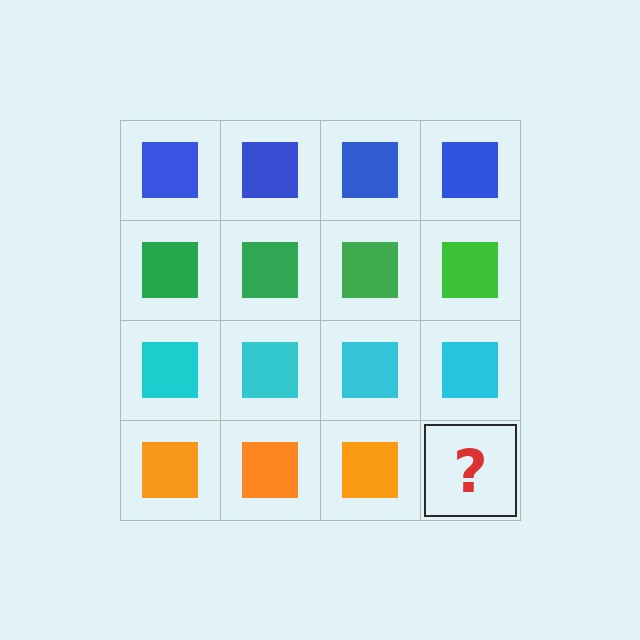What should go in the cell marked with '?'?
The missing cell should contain an orange square.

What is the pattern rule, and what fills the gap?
The rule is that each row has a consistent color. The gap should be filled with an orange square.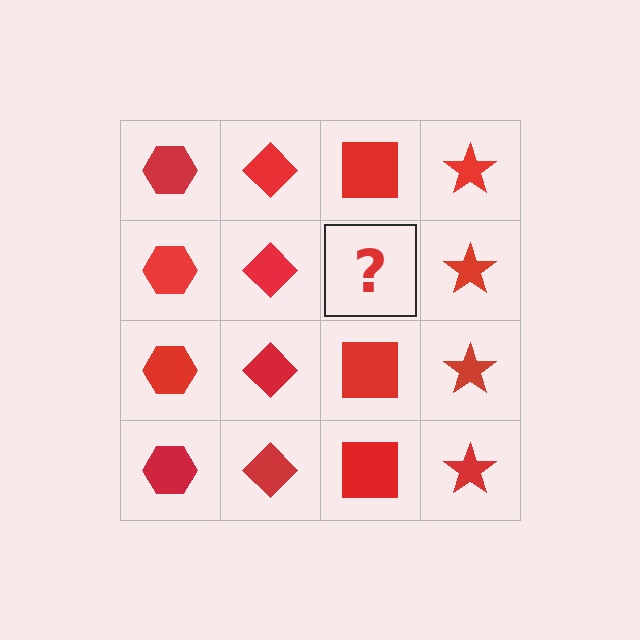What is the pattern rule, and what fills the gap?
The rule is that each column has a consistent shape. The gap should be filled with a red square.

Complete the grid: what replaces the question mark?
The question mark should be replaced with a red square.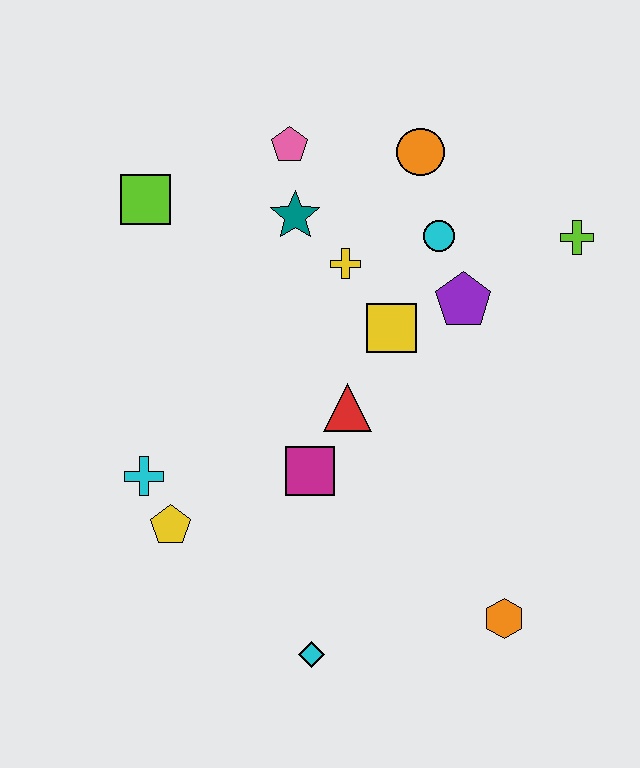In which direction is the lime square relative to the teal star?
The lime square is to the left of the teal star.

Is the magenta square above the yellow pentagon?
Yes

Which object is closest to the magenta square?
The red triangle is closest to the magenta square.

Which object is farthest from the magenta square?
The lime cross is farthest from the magenta square.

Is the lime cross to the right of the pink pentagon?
Yes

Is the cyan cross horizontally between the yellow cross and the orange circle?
No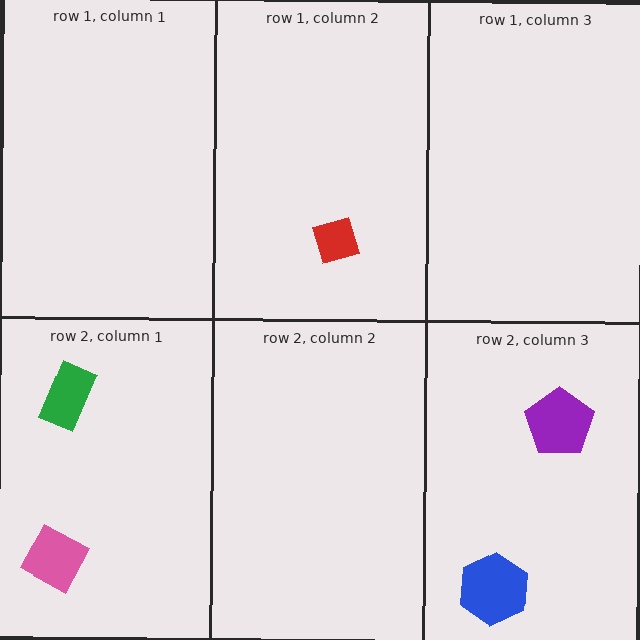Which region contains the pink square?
The row 2, column 1 region.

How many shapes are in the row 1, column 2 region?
1.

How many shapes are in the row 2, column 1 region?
2.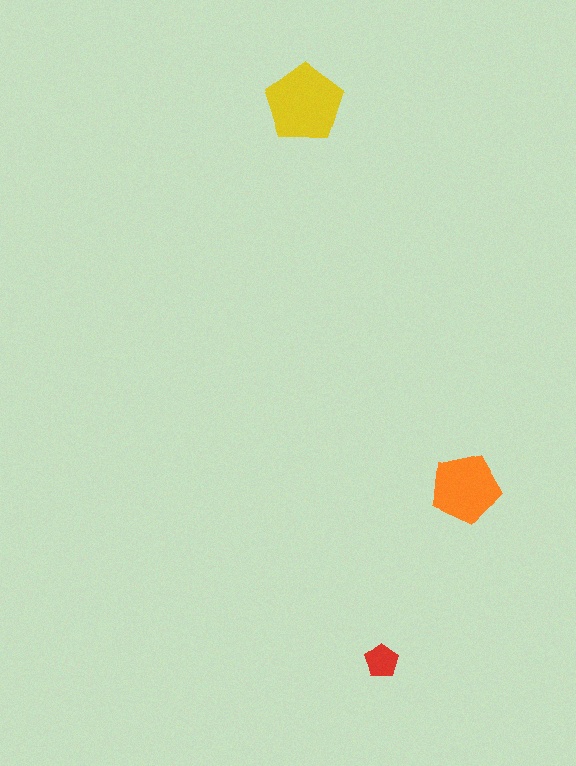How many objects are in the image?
There are 3 objects in the image.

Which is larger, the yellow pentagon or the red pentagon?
The yellow one.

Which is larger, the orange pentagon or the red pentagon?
The orange one.